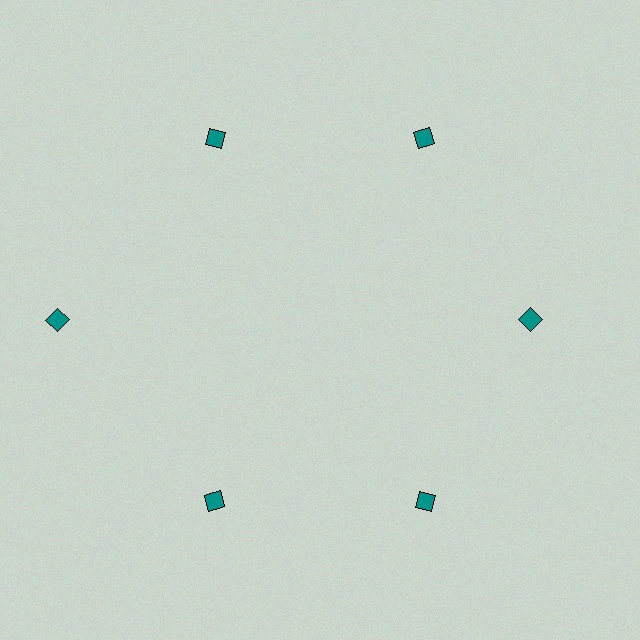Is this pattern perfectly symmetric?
No. The 6 teal diamonds are arranged in a ring, but one element near the 9 o'clock position is pushed outward from the center, breaking the 6-fold rotational symmetry.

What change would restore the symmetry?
The symmetry would be restored by moving it inward, back onto the ring so that all 6 diamonds sit at equal angles and equal distance from the center.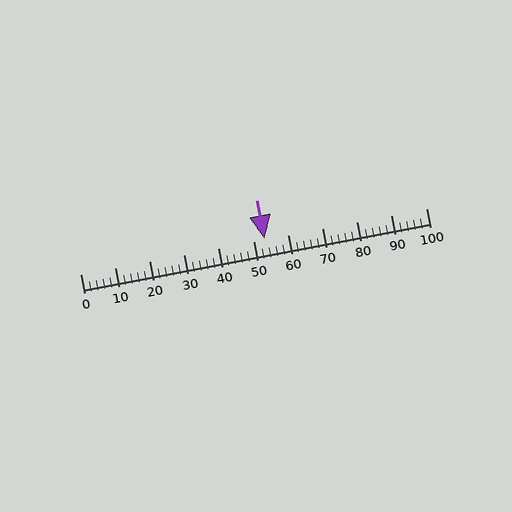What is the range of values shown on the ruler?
The ruler shows values from 0 to 100.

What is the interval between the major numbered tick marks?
The major tick marks are spaced 10 units apart.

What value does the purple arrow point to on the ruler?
The purple arrow points to approximately 53.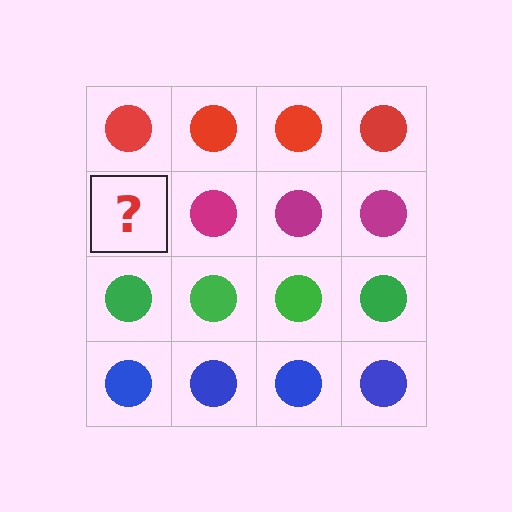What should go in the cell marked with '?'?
The missing cell should contain a magenta circle.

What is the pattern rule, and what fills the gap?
The rule is that each row has a consistent color. The gap should be filled with a magenta circle.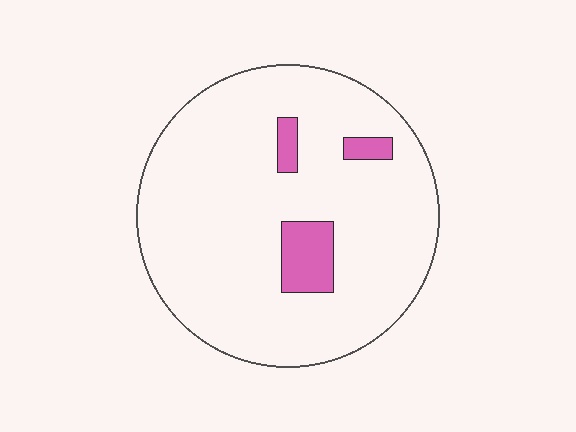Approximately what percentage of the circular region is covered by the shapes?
Approximately 10%.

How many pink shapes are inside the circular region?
3.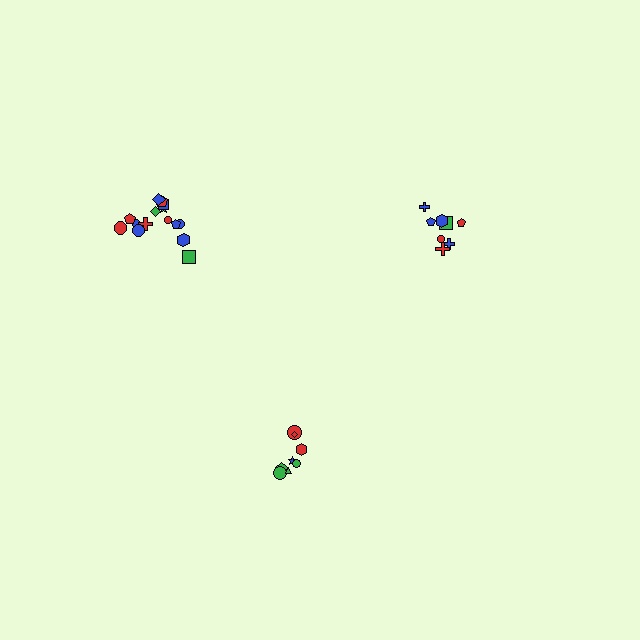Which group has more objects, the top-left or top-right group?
The top-left group.